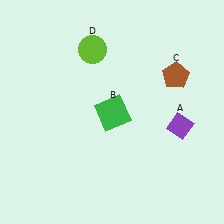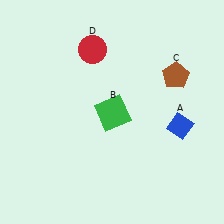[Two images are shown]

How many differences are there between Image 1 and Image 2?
There are 2 differences between the two images.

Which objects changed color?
A changed from purple to blue. D changed from lime to red.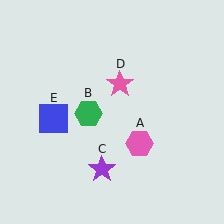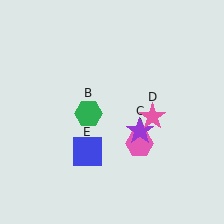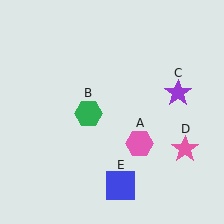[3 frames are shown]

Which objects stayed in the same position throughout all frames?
Pink hexagon (object A) and green hexagon (object B) remained stationary.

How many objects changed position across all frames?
3 objects changed position: purple star (object C), pink star (object D), blue square (object E).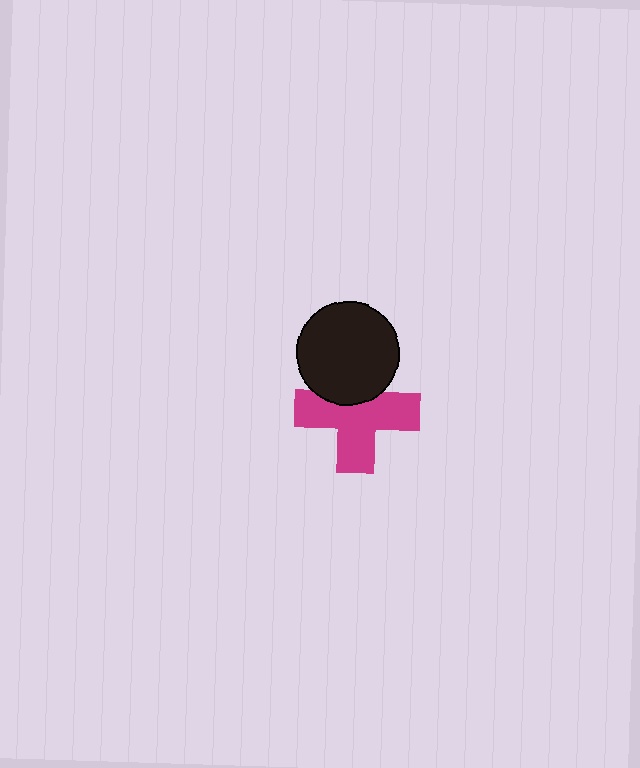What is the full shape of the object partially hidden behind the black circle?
The partially hidden object is a magenta cross.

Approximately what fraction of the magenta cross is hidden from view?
Roughly 30% of the magenta cross is hidden behind the black circle.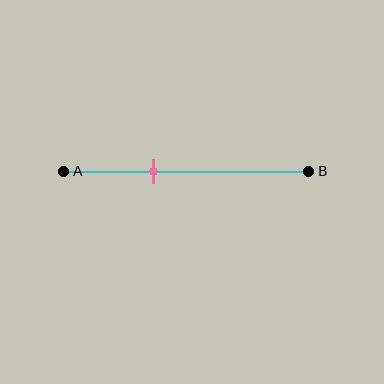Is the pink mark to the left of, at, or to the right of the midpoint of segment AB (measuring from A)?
The pink mark is to the left of the midpoint of segment AB.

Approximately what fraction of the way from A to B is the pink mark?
The pink mark is approximately 35% of the way from A to B.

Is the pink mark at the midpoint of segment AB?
No, the mark is at about 35% from A, not at the 50% midpoint.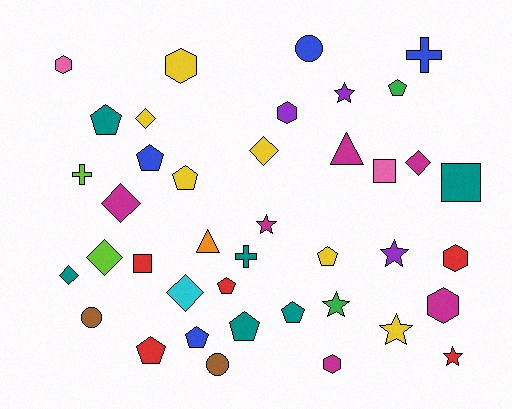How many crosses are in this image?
There are 3 crosses.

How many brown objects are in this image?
There are 2 brown objects.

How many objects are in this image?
There are 40 objects.